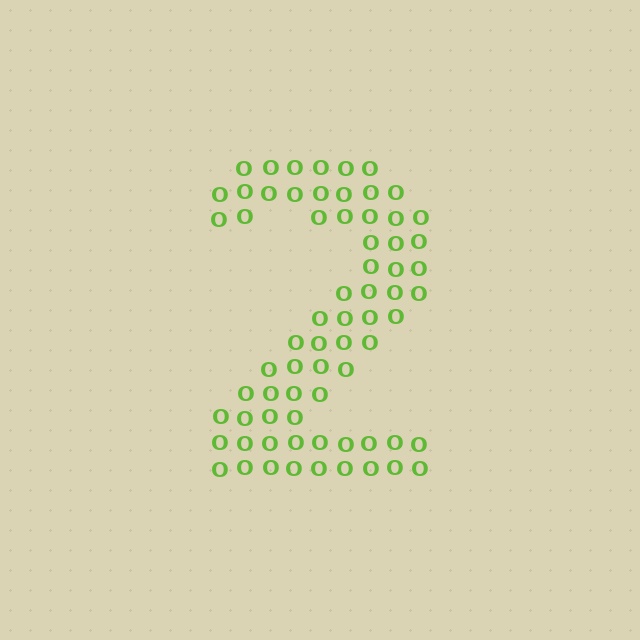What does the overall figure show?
The overall figure shows the digit 2.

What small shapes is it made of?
It is made of small letter O's.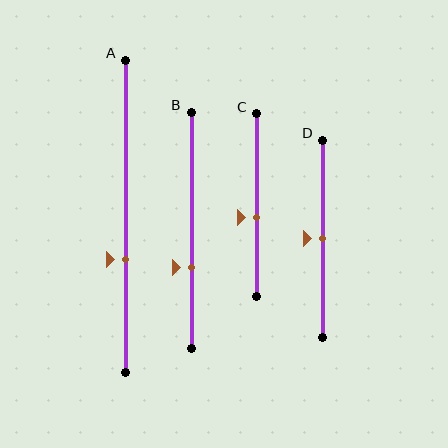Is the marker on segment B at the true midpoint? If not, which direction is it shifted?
No, the marker on segment B is shifted downward by about 16% of the segment length.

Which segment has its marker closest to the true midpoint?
Segment D has its marker closest to the true midpoint.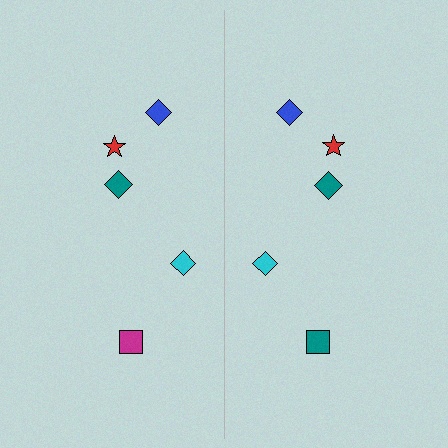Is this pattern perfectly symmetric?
No, the pattern is not perfectly symmetric. The teal square on the right side breaks the symmetry — its mirror counterpart is magenta.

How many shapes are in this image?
There are 10 shapes in this image.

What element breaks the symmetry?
The teal square on the right side breaks the symmetry — its mirror counterpart is magenta.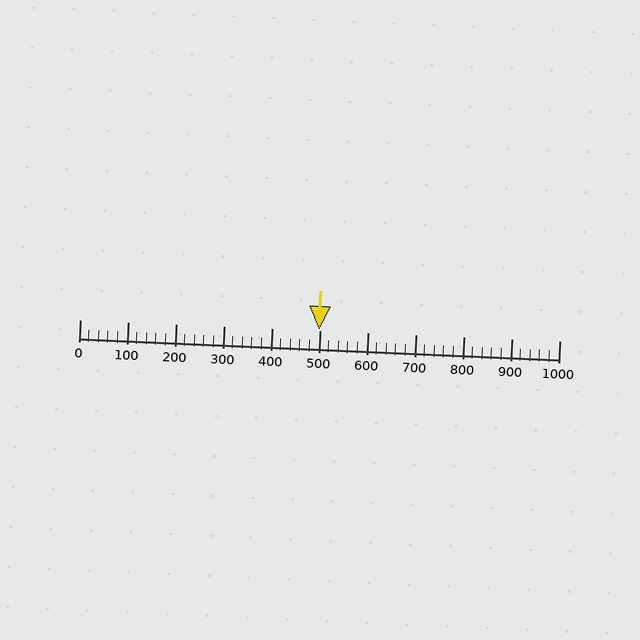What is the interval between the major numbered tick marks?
The major tick marks are spaced 100 units apart.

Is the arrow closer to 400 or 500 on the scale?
The arrow is closer to 500.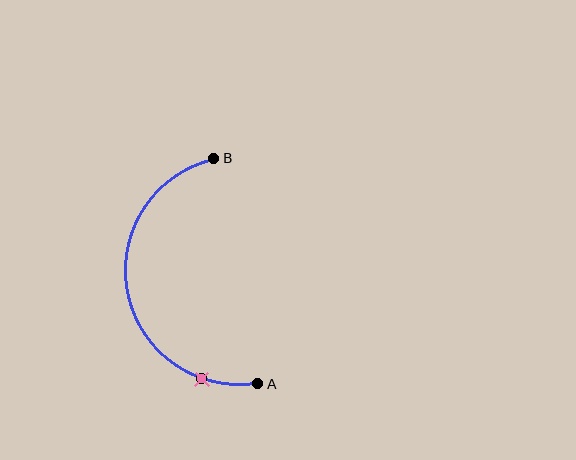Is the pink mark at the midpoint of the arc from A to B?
No. The pink mark lies on the arc but is closer to endpoint A. The arc midpoint would be at the point on the curve equidistant along the arc from both A and B.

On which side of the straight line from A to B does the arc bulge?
The arc bulges to the left of the straight line connecting A and B.